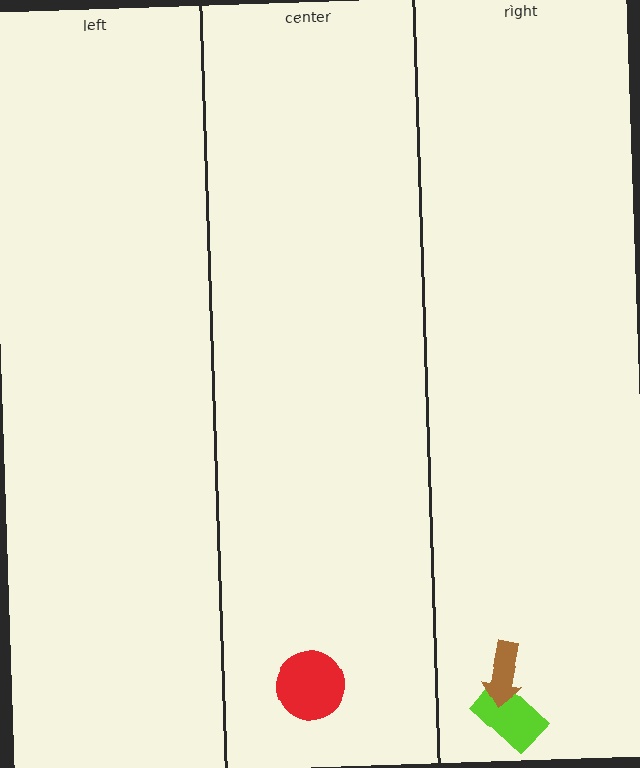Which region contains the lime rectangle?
The right region.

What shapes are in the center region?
The red circle.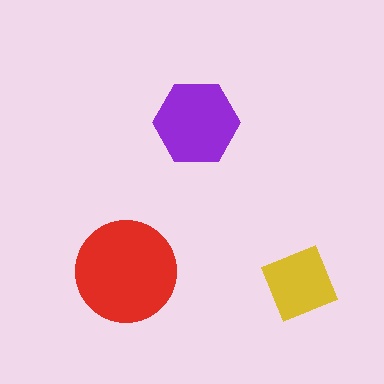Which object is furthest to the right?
The yellow diamond is rightmost.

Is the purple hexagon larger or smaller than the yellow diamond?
Larger.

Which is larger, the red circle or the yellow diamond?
The red circle.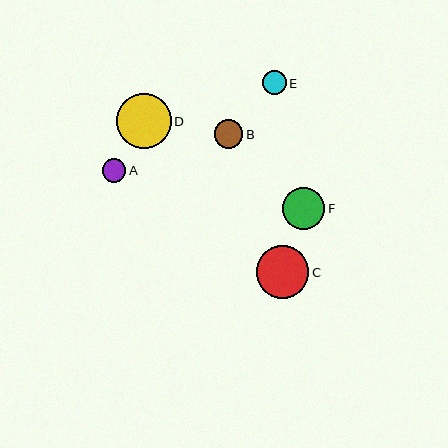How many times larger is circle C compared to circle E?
Circle C is approximately 2.2 times the size of circle E.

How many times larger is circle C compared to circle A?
Circle C is approximately 2.2 times the size of circle A.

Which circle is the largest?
Circle D is the largest with a size of approximately 54 pixels.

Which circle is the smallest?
Circle E is the smallest with a size of approximately 23 pixels.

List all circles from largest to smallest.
From largest to smallest: D, C, F, B, A, E.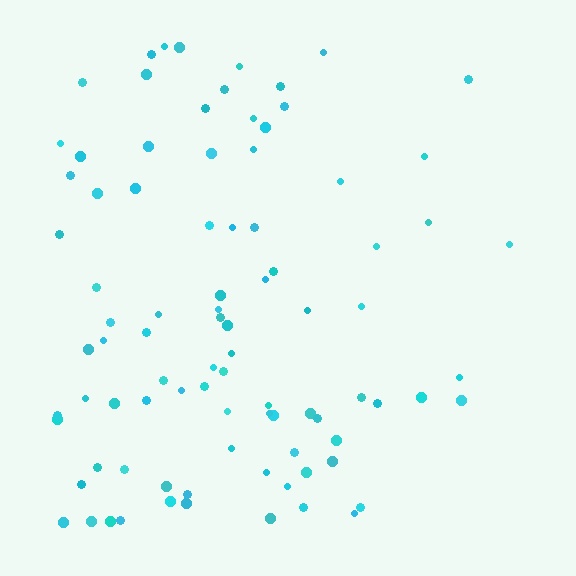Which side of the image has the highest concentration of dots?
The left.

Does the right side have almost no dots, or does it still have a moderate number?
Still a moderate number, just noticeably fewer than the left.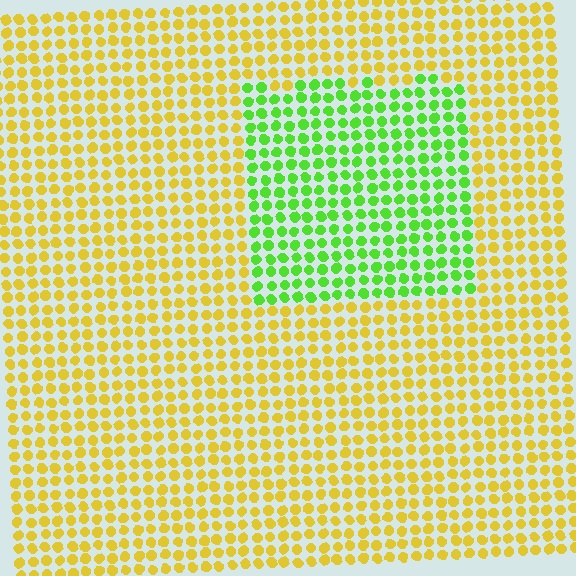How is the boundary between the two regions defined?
The boundary is defined purely by a slight shift in hue (about 58 degrees). Spacing, size, and orientation are identical on both sides.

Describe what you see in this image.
The image is filled with small yellow elements in a uniform arrangement. A rectangle-shaped region is visible where the elements are tinted to a slightly different hue, forming a subtle color boundary.